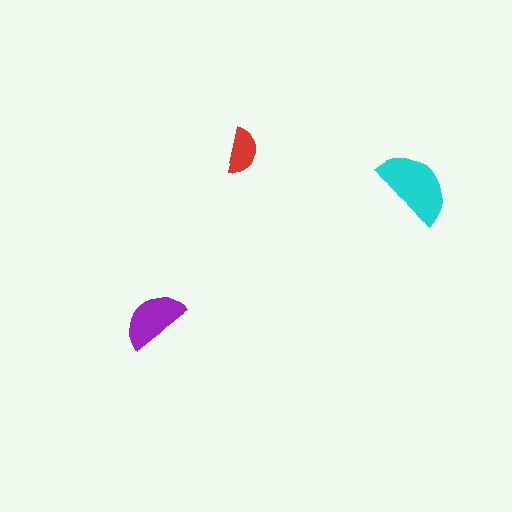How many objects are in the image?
There are 3 objects in the image.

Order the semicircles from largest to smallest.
the cyan one, the purple one, the red one.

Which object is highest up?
The red semicircle is topmost.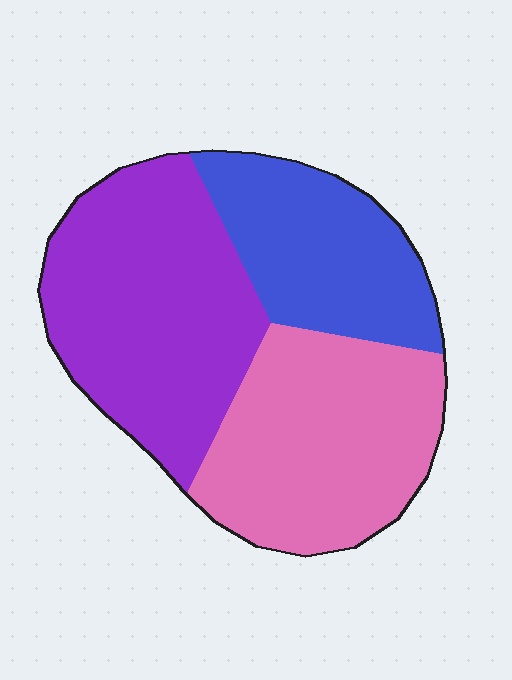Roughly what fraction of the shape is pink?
Pink takes up about one third (1/3) of the shape.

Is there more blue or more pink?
Pink.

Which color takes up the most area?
Purple, at roughly 40%.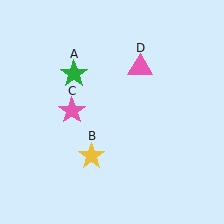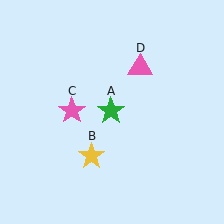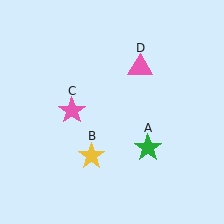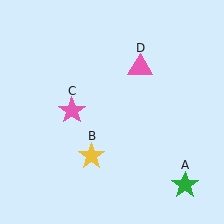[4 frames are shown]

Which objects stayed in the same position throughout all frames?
Yellow star (object B) and pink star (object C) and pink triangle (object D) remained stationary.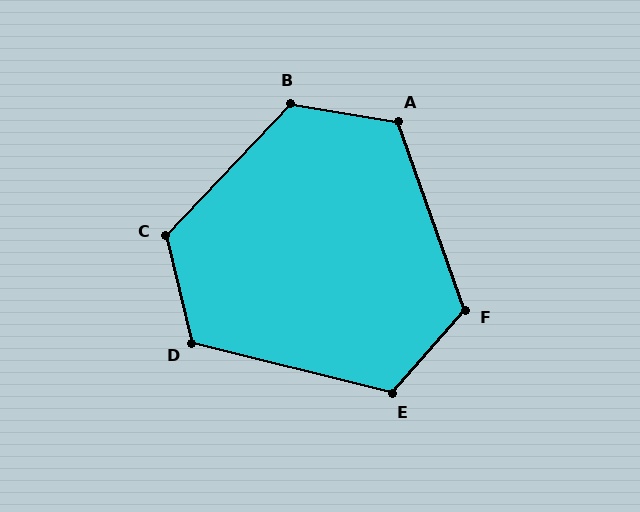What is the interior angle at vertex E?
Approximately 117 degrees (obtuse).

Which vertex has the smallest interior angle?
D, at approximately 117 degrees.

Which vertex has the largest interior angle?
B, at approximately 124 degrees.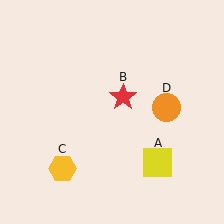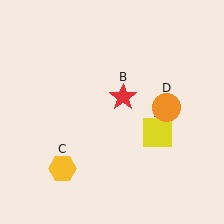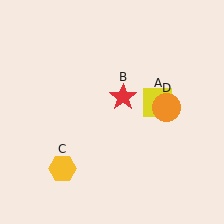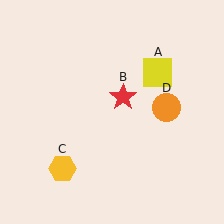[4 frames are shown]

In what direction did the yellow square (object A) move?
The yellow square (object A) moved up.